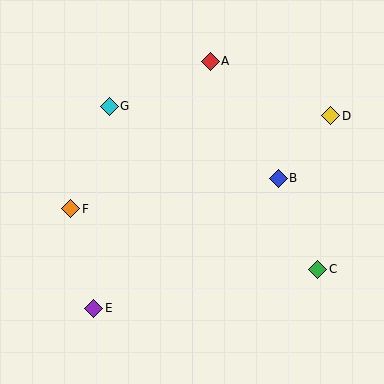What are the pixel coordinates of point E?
Point E is at (94, 308).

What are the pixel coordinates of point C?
Point C is at (318, 269).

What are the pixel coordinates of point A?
Point A is at (210, 61).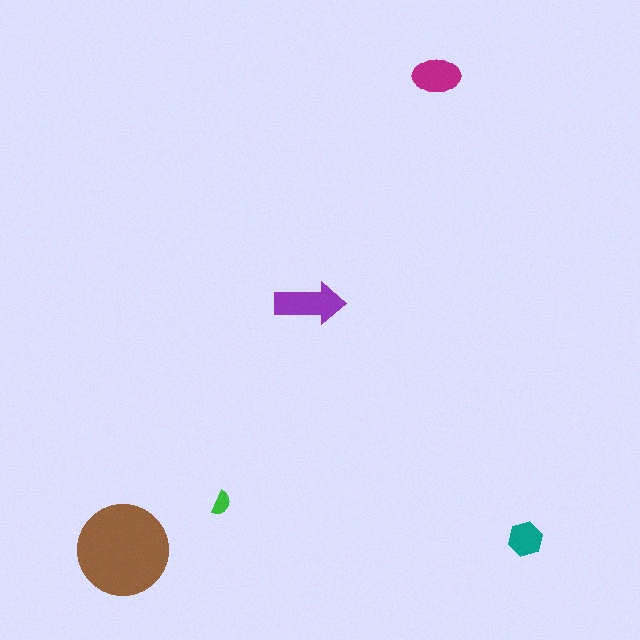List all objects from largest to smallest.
The brown circle, the purple arrow, the magenta ellipse, the teal hexagon, the green semicircle.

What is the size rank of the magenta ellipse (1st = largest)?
3rd.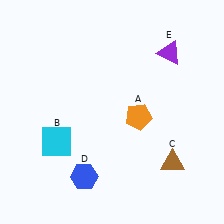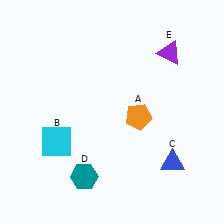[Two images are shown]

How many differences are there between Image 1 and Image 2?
There are 2 differences between the two images.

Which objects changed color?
C changed from brown to blue. D changed from blue to teal.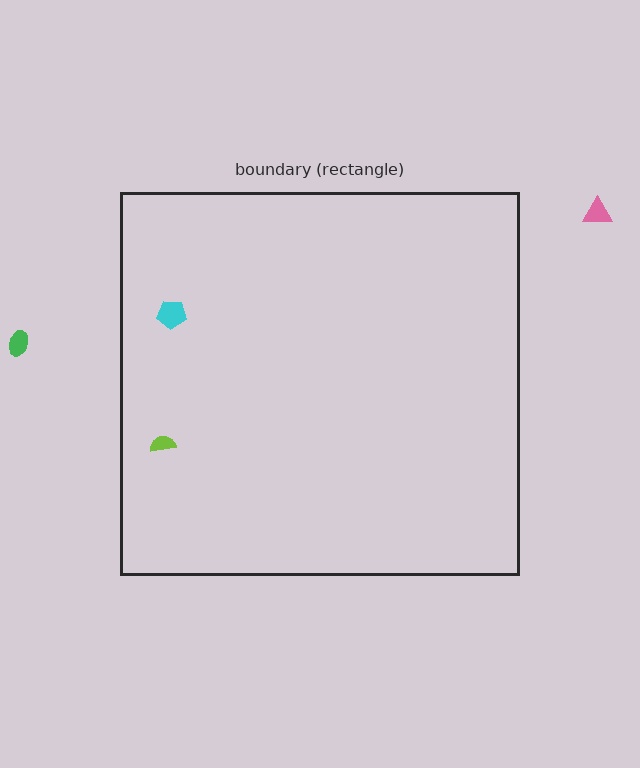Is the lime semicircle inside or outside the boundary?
Inside.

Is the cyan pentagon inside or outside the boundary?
Inside.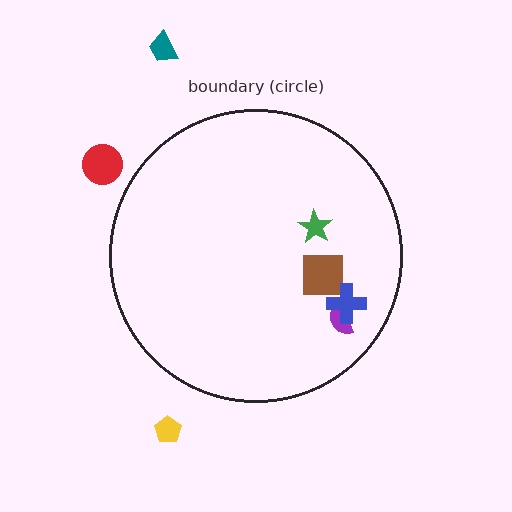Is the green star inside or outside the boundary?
Inside.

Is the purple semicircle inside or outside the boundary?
Inside.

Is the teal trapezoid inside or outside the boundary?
Outside.